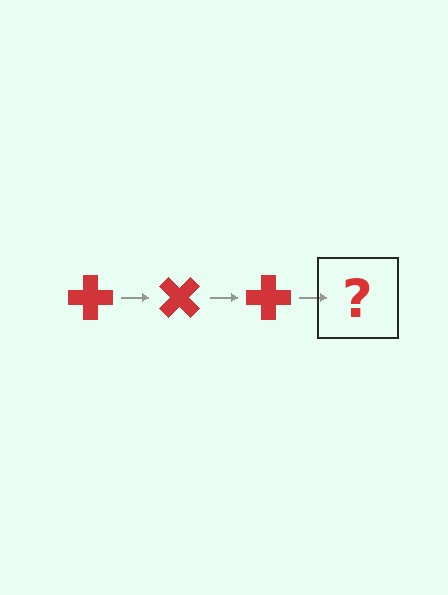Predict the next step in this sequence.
The next step is a red cross rotated 135 degrees.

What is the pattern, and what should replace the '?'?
The pattern is that the cross rotates 45 degrees each step. The '?' should be a red cross rotated 135 degrees.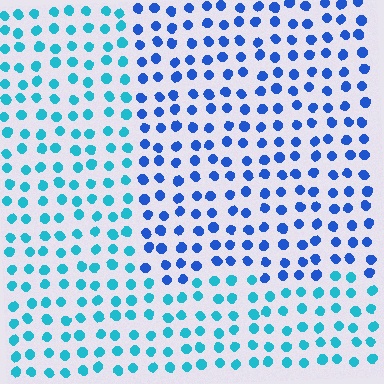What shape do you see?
I see a rectangle.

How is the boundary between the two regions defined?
The boundary is defined purely by a slight shift in hue (about 35 degrees). Spacing, size, and orientation are identical on both sides.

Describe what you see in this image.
The image is filled with small cyan elements in a uniform arrangement. A rectangle-shaped region is visible where the elements are tinted to a slightly different hue, forming a subtle color boundary.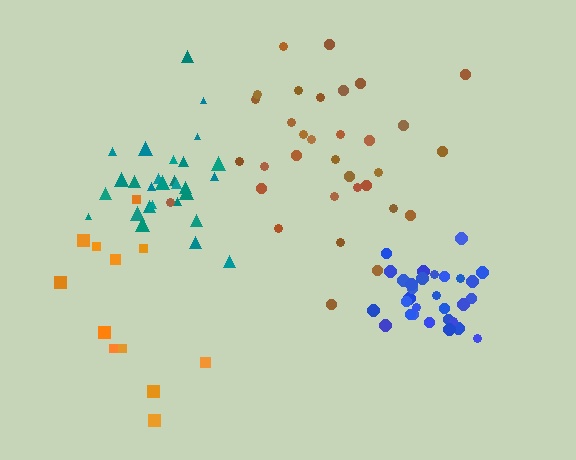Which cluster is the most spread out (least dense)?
Orange.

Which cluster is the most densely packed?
Blue.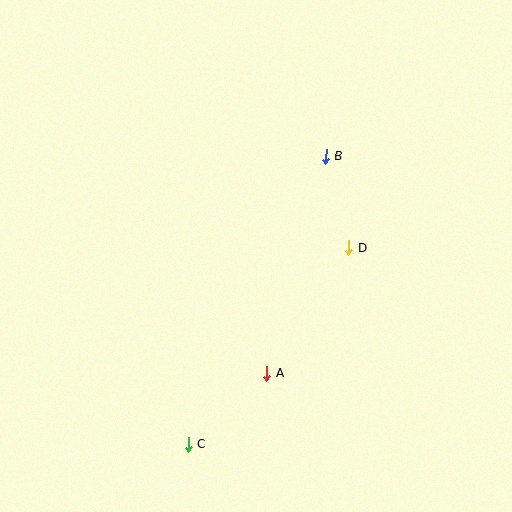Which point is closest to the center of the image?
Point D at (349, 248) is closest to the center.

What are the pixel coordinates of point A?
Point A is at (267, 373).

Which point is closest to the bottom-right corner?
Point A is closest to the bottom-right corner.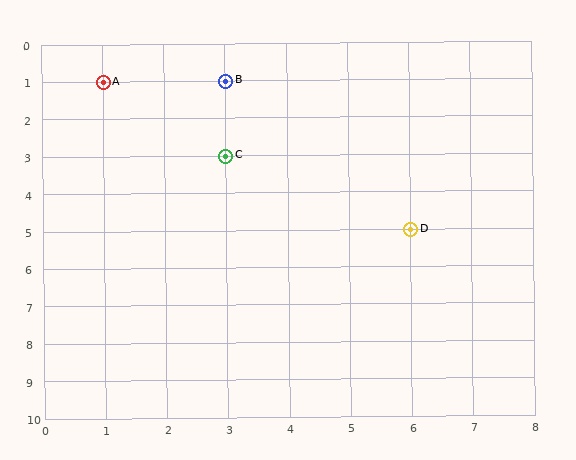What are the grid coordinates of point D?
Point D is at grid coordinates (6, 5).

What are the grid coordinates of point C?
Point C is at grid coordinates (3, 3).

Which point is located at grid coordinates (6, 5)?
Point D is at (6, 5).